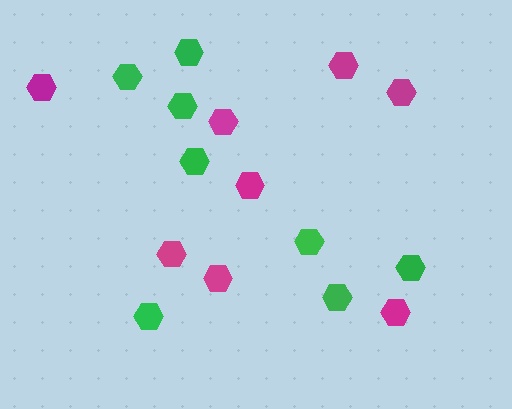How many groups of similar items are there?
There are 2 groups: one group of magenta hexagons (8) and one group of green hexagons (8).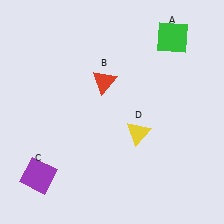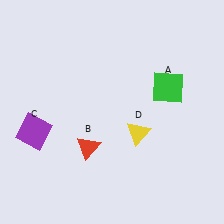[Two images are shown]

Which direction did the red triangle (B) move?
The red triangle (B) moved down.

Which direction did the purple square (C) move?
The purple square (C) moved up.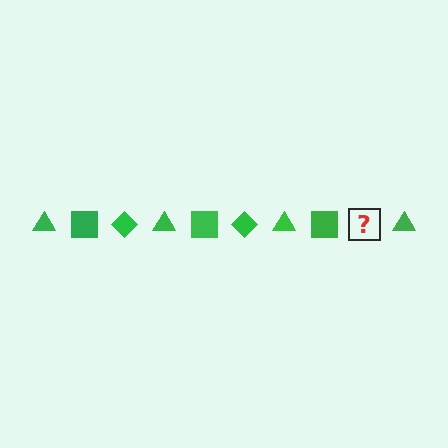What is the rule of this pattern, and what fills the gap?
The rule is that the pattern cycles through triangle, square, diamond shapes in green. The gap should be filled with a green diamond.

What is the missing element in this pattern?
The missing element is a green diamond.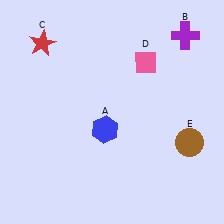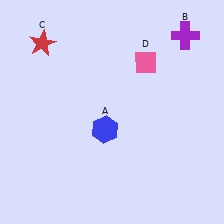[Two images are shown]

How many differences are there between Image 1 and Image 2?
There is 1 difference between the two images.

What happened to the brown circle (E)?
The brown circle (E) was removed in Image 2. It was in the bottom-right area of Image 1.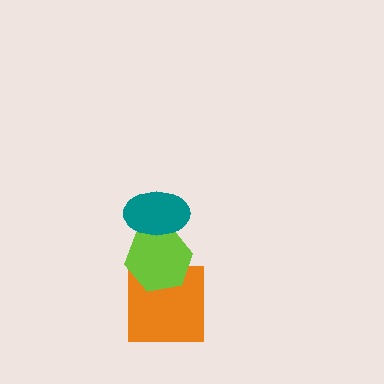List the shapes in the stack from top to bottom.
From top to bottom: the teal ellipse, the lime hexagon, the orange square.